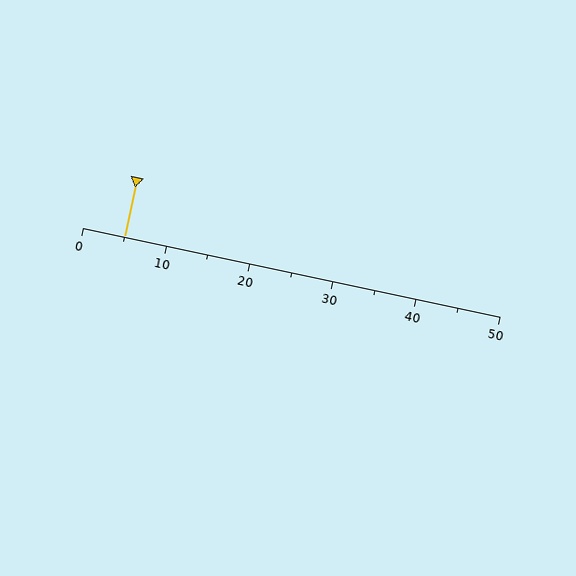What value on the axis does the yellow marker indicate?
The marker indicates approximately 5.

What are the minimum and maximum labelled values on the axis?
The axis runs from 0 to 50.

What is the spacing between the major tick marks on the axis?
The major ticks are spaced 10 apart.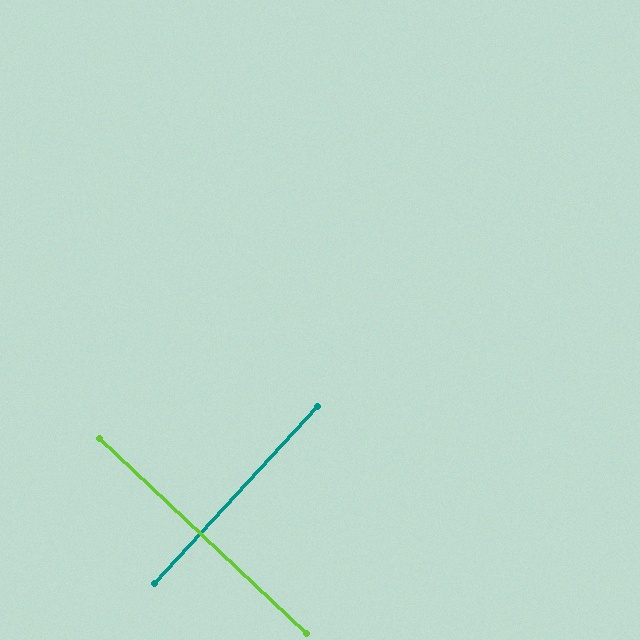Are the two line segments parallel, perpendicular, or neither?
Perpendicular — they meet at approximately 89°.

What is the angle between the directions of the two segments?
Approximately 89 degrees.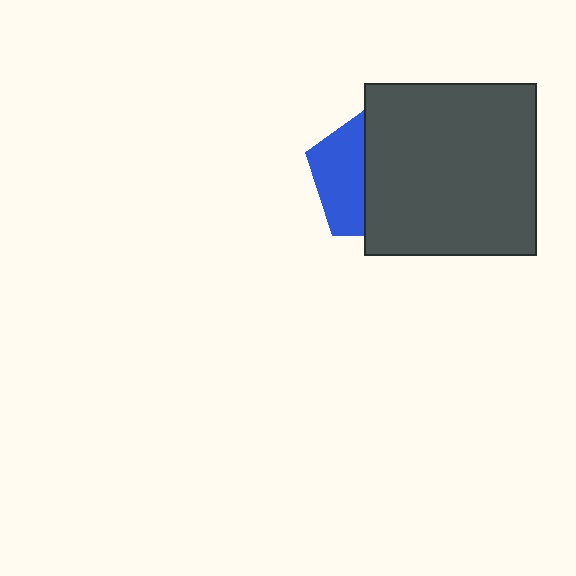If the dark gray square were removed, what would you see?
You would see the complete blue pentagon.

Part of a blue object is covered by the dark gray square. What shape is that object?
It is a pentagon.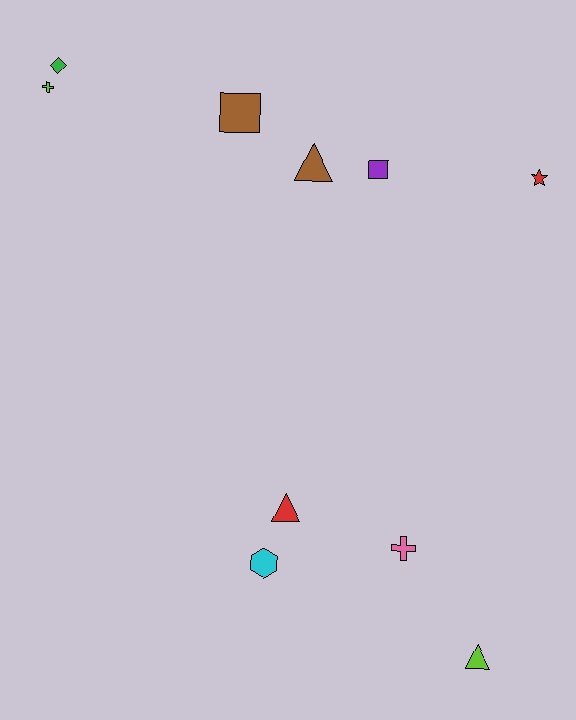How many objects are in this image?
There are 10 objects.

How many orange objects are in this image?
There are no orange objects.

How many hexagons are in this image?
There is 1 hexagon.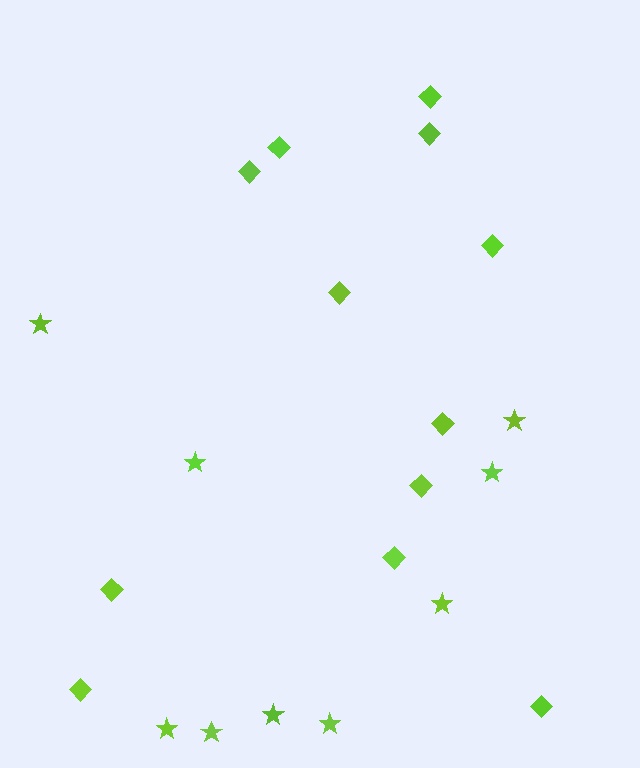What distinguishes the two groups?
There are 2 groups: one group of diamonds (12) and one group of stars (9).